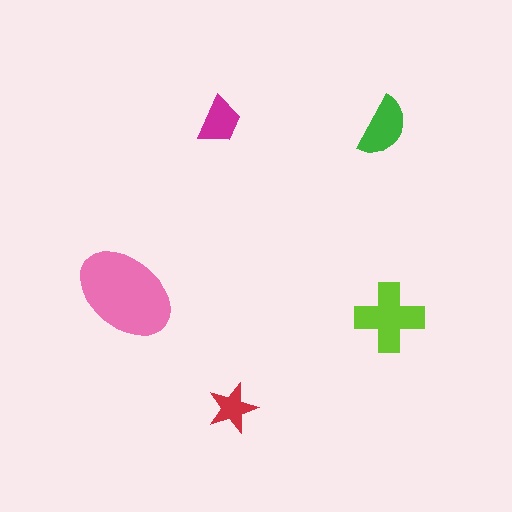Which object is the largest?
The pink ellipse.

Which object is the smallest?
The red star.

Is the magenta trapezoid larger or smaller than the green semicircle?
Smaller.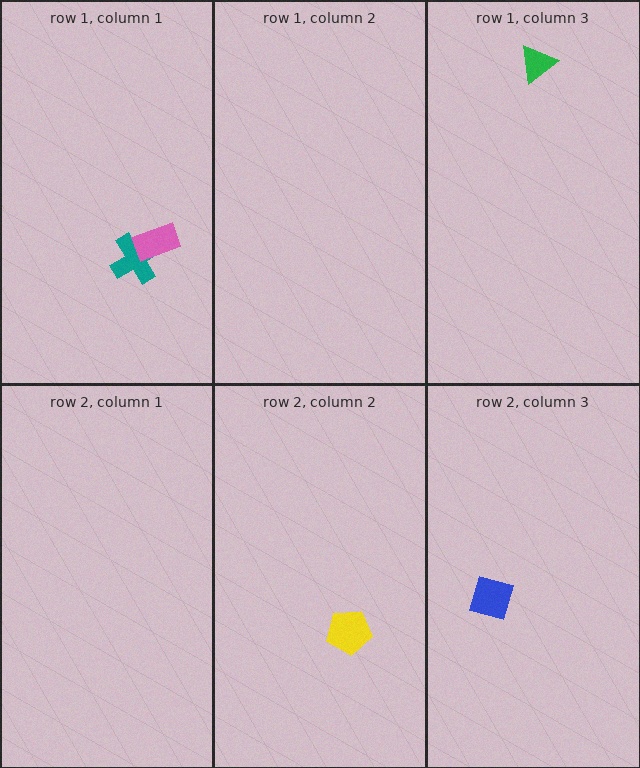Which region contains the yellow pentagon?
The row 2, column 2 region.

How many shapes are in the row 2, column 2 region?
1.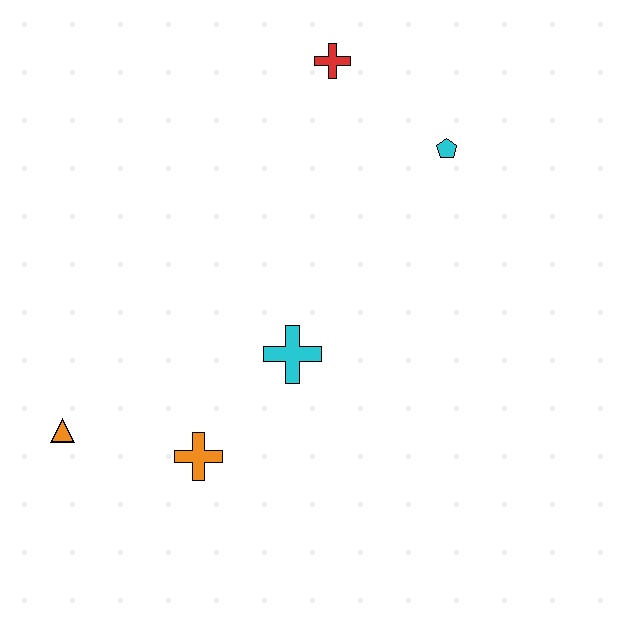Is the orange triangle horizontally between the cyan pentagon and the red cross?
No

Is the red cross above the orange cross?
Yes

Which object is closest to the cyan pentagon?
The red cross is closest to the cyan pentagon.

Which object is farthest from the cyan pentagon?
The orange triangle is farthest from the cyan pentagon.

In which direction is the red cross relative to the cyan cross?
The red cross is above the cyan cross.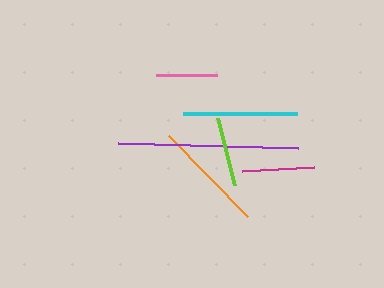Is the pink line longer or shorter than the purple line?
The purple line is longer than the pink line.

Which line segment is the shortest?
The pink line is the shortest at approximately 60 pixels.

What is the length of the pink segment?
The pink segment is approximately 60 pixels long.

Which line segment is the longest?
The purple line is the longest at approximately 180 pixels.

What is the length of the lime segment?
The lime segment is approximately 69 pixels long.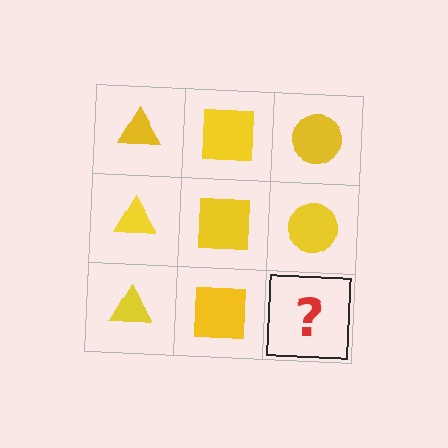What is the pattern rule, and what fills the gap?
The rule is that each column has a consistent shape. The gap should be filled with a yellow circle.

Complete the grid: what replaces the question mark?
The question mark should be replaced with a yellow circle.